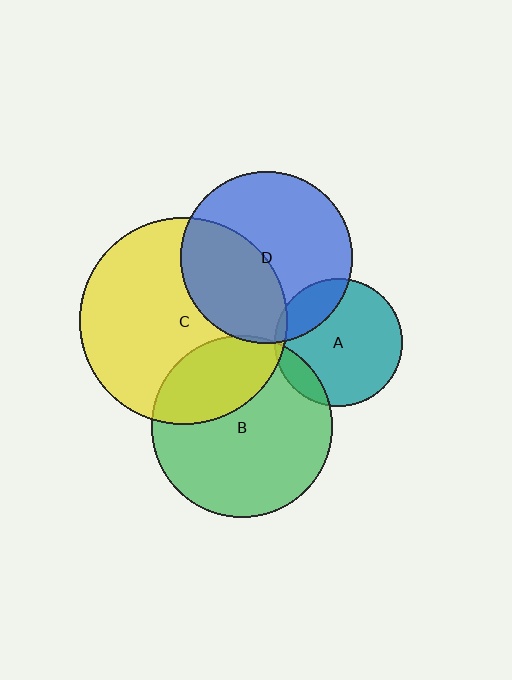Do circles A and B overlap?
Yes.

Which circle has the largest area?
Circle C (yellow).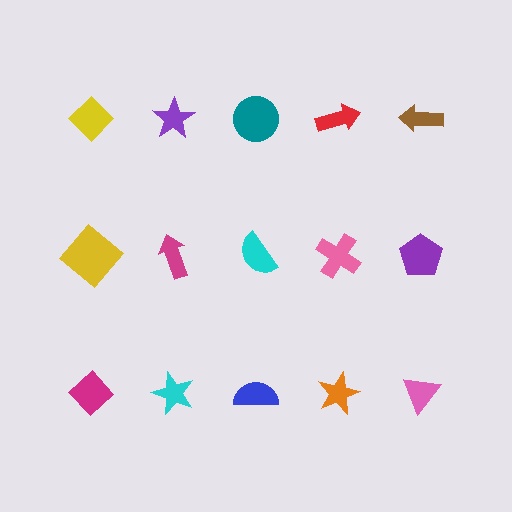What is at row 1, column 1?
A yellow diamond.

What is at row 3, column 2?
A cyan star.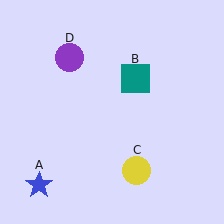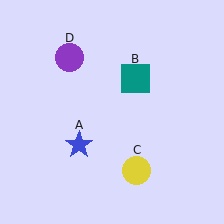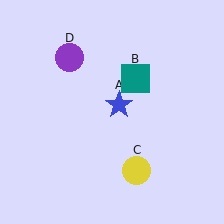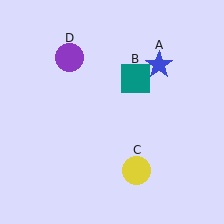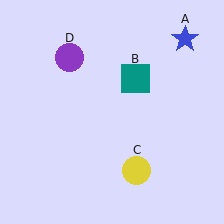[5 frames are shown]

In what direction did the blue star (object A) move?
The blue star (object A) moved up and to the right.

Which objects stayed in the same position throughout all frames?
Teal square (object B) and yellow circle (object C) and purple circle (object D) remained stationary.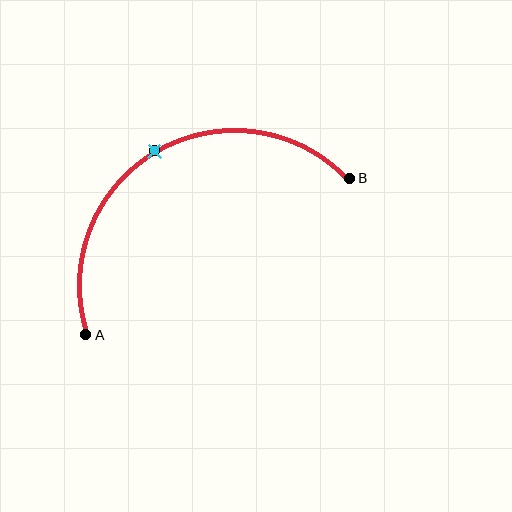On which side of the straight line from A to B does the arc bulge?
The arc bulges above the straight line connecting A and B.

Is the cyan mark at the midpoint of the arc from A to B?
Yes. The cyan mark lies on the arc at equal arc-length from both A and B — it is the arc midpoint.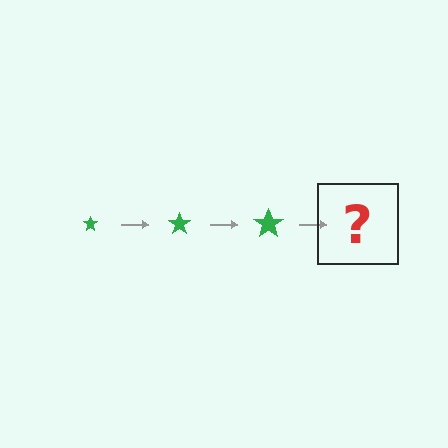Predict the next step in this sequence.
The next step is a green star, larger than the previous one.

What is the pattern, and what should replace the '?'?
The pattern is that the star gets progressively larger each step. The '?' should be a green star, larger than the previous one.